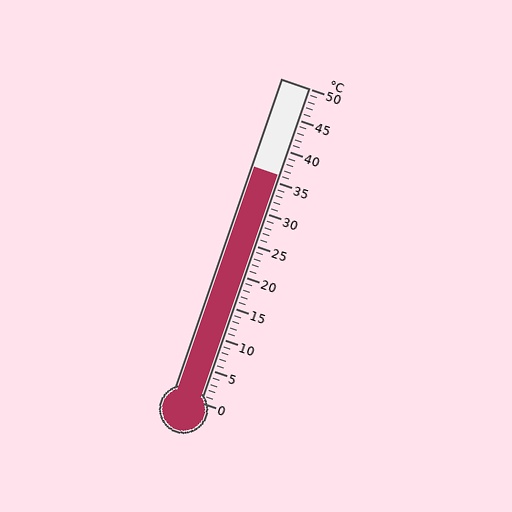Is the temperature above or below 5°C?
The temperature is above 5°C.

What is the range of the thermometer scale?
The thermometer scale ranges from 0°C to 50°C.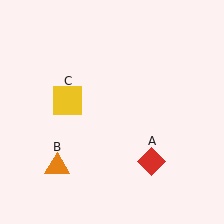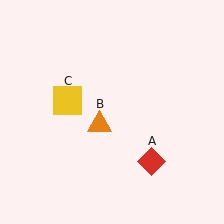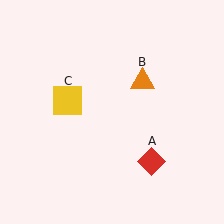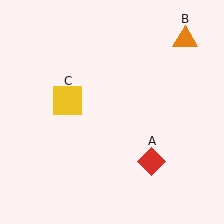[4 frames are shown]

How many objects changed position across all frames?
1 object changed position: orange triangle (object B).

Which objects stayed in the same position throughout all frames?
Red diamond (object A) and yellow square (object C) remained stationary.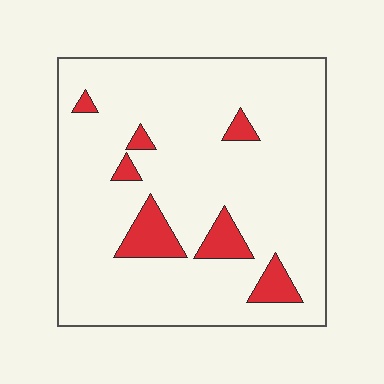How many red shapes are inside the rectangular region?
7.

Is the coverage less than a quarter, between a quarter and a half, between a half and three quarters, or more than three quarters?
Less than a quarter.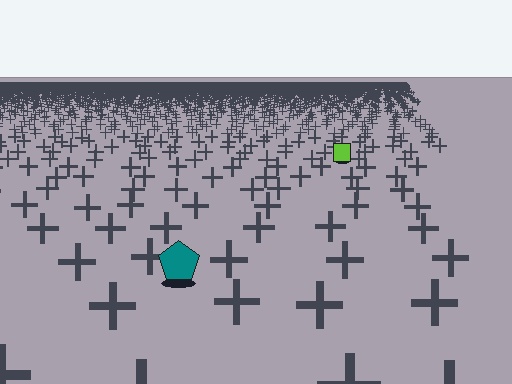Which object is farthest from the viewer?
The lime square is farthest from the viewer. It appears smaller and the ground texture around it is denser.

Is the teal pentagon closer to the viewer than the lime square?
Yes. The teal pentagon is closer — you can tell from the texture gradient: the ground texture is coarser near it.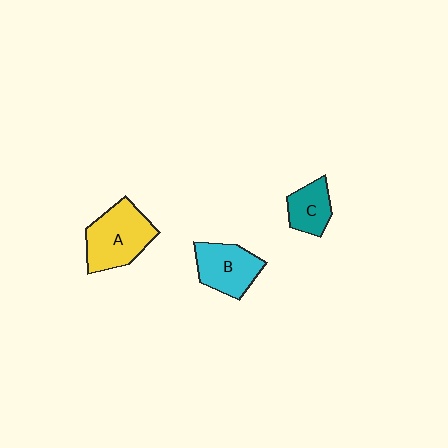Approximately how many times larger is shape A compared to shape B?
Approximately 1.3 times.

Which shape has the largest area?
Shape A (yellow).